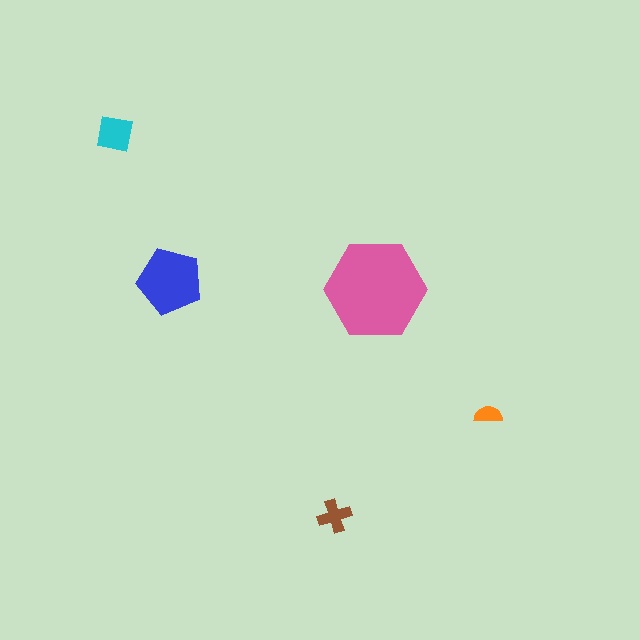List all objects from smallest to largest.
The orange semicircle, the brown cross, the cyan square, the blue pentagon, the pink hexagon.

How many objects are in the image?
There are 5 objects in the image.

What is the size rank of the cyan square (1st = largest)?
3rd.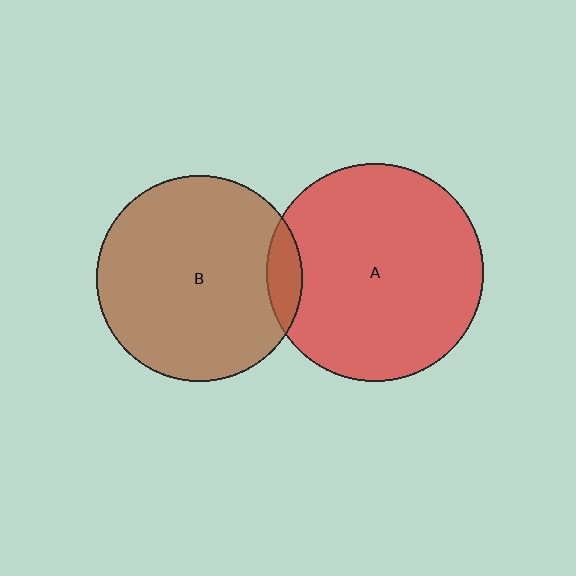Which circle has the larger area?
Circle A (red).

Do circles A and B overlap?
Yes.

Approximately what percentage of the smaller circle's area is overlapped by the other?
Approximately 10%.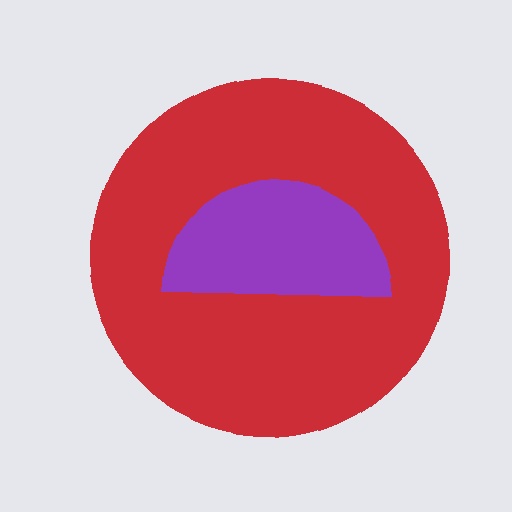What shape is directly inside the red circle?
The purple semicircle.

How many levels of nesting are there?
2.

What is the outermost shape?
The red circle.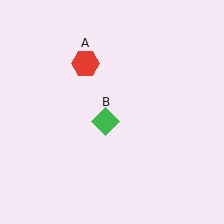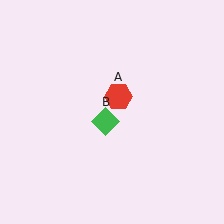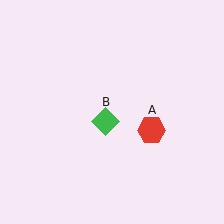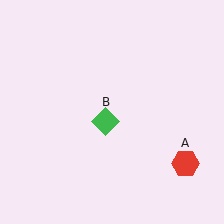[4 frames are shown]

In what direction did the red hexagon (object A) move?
The red hexagon (object A) moved down and to the right.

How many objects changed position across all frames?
1 object changed position: red hexagon (object A).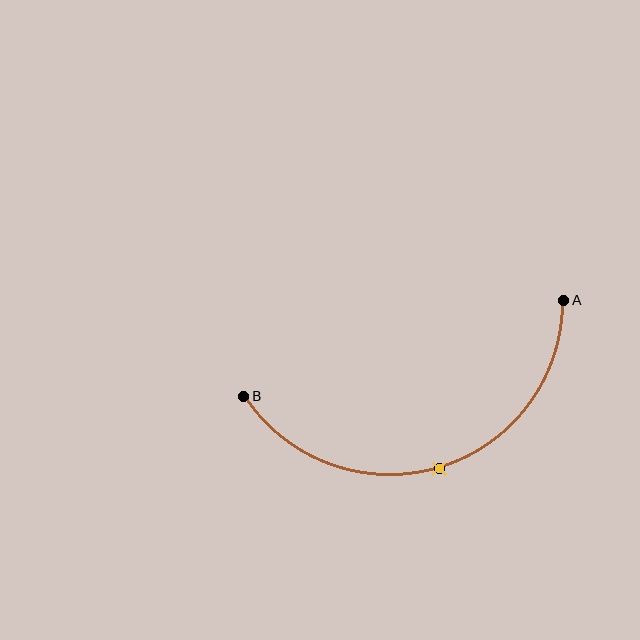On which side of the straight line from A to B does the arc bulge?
The arc bulges below the straight line connecting A and B.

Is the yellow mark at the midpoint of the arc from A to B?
Yes. The yellow mark lies on the arc at equal arc-length from both A and B — it is the arc midpoint.